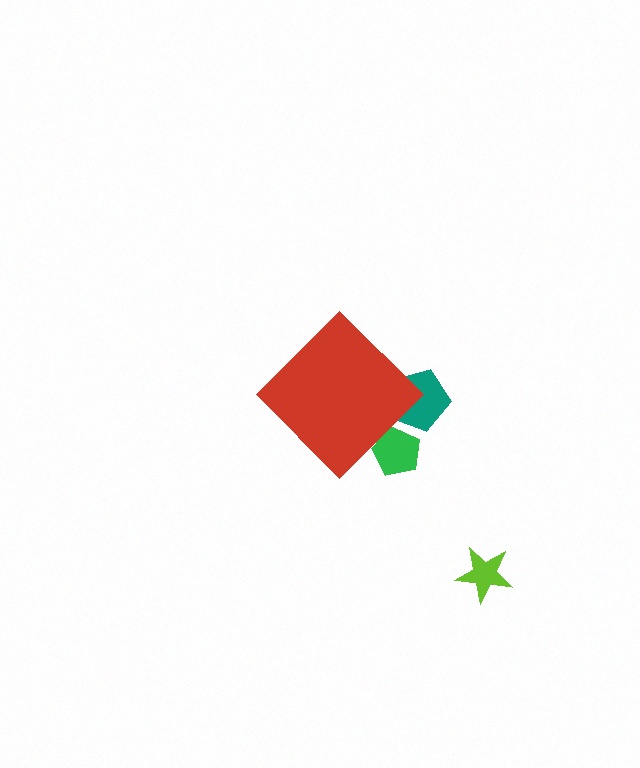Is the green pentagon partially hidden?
Yes, the green pentagon is partially hidden behind the red diamond.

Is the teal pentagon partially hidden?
Yes, the teal pentagon is partially hidden behind the red diamond.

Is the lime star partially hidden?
No, the lime star is fully visible.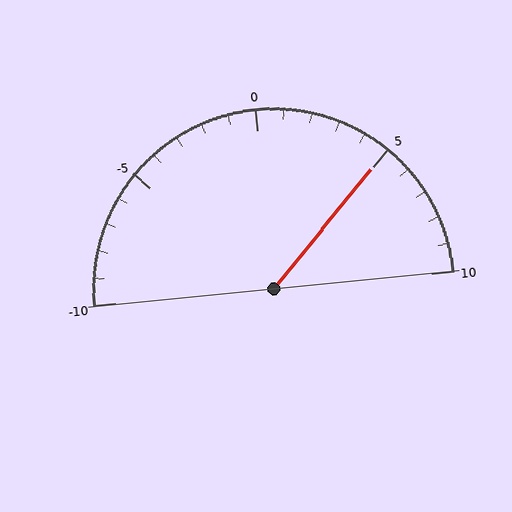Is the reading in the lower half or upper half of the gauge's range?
The reading is in the upper half of the range (-10 to 10).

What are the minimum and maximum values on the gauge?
The gauge ranges from -10 to 10.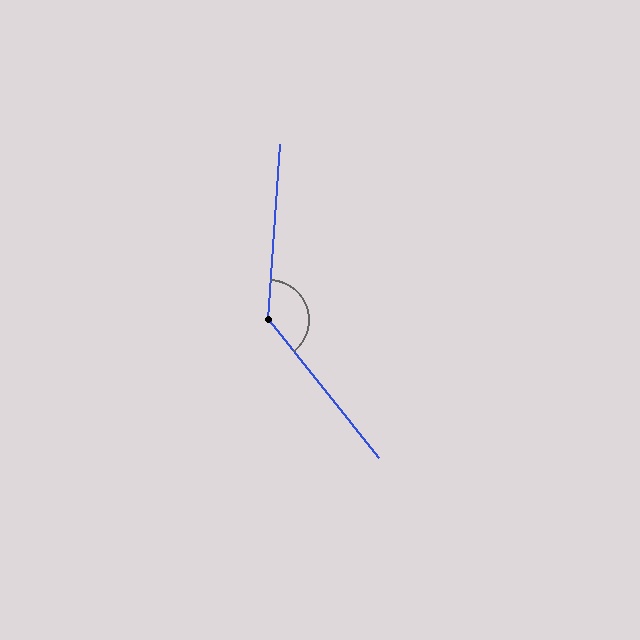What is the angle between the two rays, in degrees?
Approximately 137 degrees.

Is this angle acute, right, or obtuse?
It is obtuse.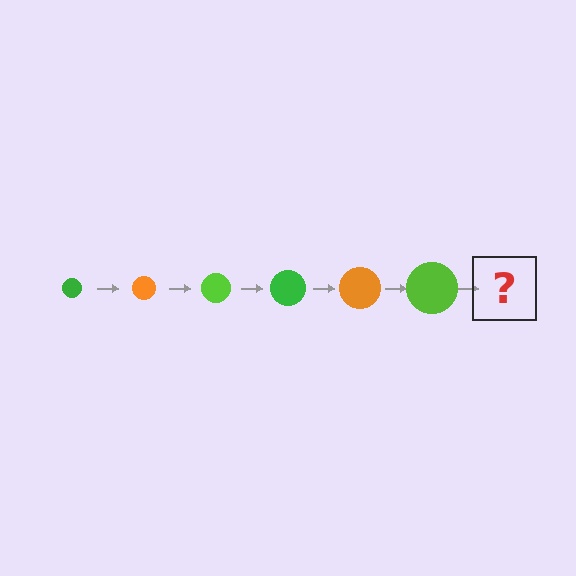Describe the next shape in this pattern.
It should be a green circle, larger than the previous one.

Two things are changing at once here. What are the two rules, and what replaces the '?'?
The two rules are that the circle grows larger each step and the color cycles through green, orange, and lime. The '?' should be a green circle, larger than the previous one.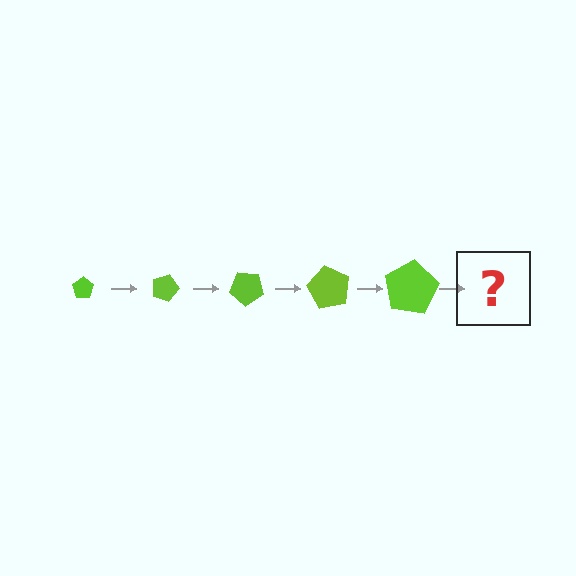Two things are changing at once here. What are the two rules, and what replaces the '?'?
The two rules are that the pentagon grows larger each step and it rotates 20 degrees each step. The '?' should be a pentagon, larger than the previous one and rotated 100 degrees from the start.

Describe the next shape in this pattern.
It should be a pentagon, larger than the previous one and rotated 100 degrees from the start.